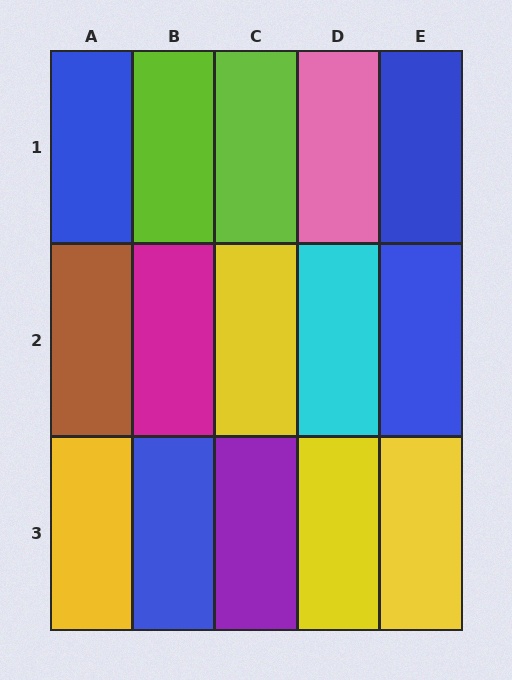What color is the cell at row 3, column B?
Blue.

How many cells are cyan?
1 cell is cyan.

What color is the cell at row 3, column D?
Yellow.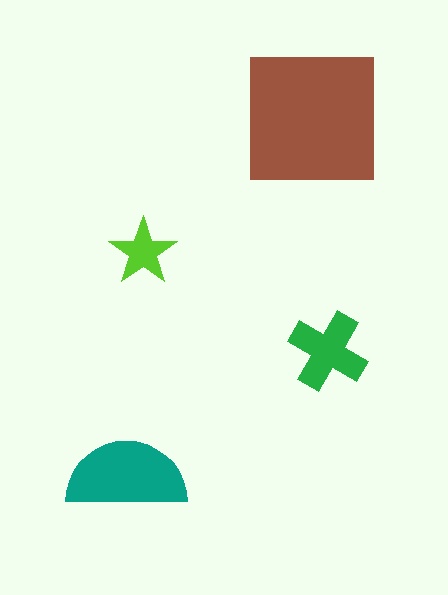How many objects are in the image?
There are 4 objects in the image.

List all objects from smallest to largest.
The lime star, the green cross, the teal semicircle, the brown square.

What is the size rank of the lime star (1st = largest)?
4th.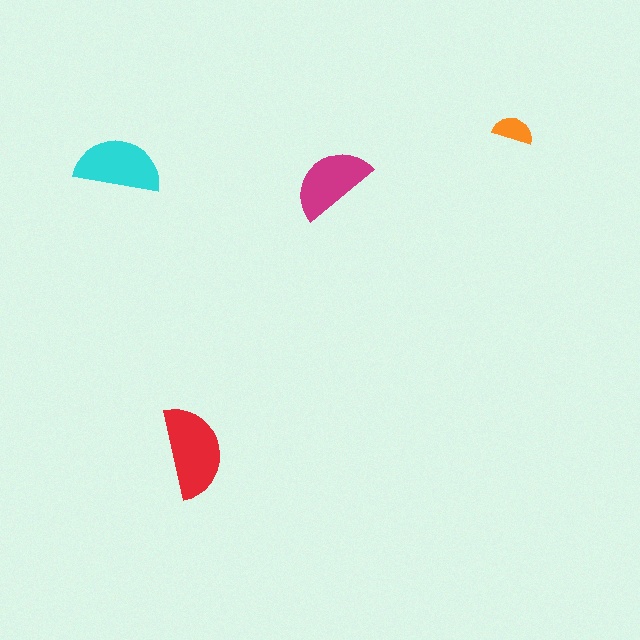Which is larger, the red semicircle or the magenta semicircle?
The red one.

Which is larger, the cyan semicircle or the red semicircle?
The red one.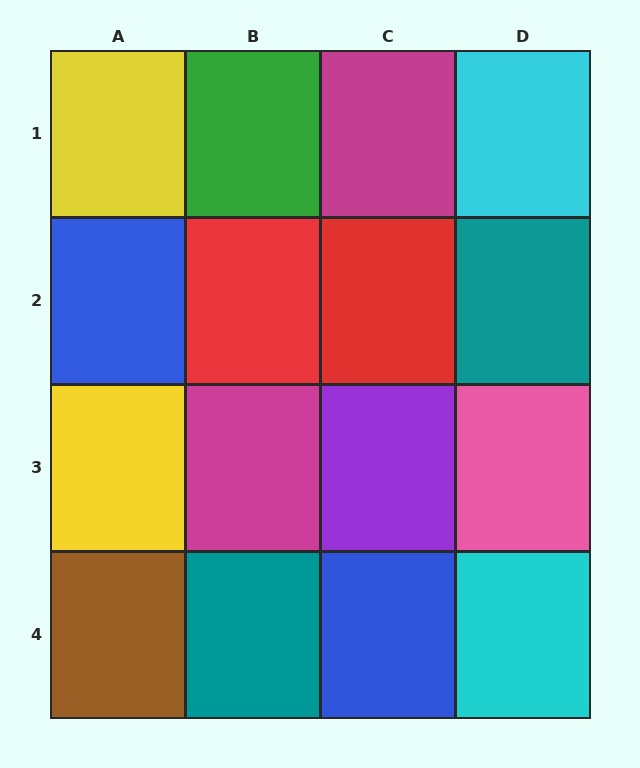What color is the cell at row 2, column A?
Blue.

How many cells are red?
2 cells are red.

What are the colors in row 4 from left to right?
Brown, teal, blue, cyan.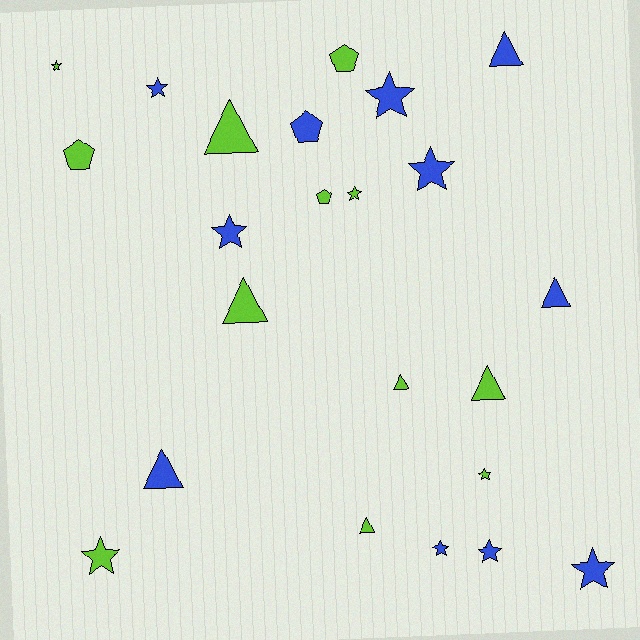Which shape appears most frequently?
Star, with 11 objects.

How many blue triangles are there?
There are 3 blue triangles.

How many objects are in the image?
There are 23 objects.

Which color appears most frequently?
Lime, with 12 objects.